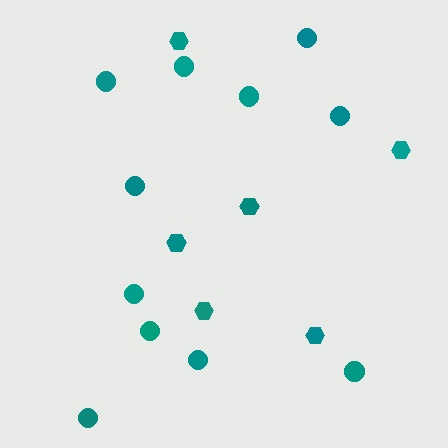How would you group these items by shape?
There are 2 groups: one group of hexagons (6) and one group of circles (11).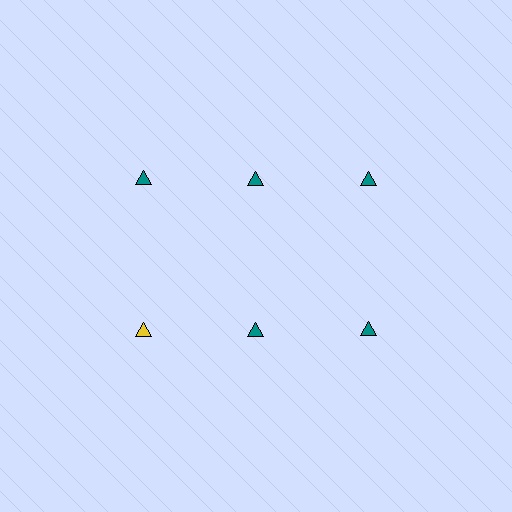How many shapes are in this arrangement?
There are 6 shapes arranged in a grid pattern.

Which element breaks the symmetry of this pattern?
The yellow triangle in the second row, leftmost column breaks the symmetry. All other shapes are teal triangles.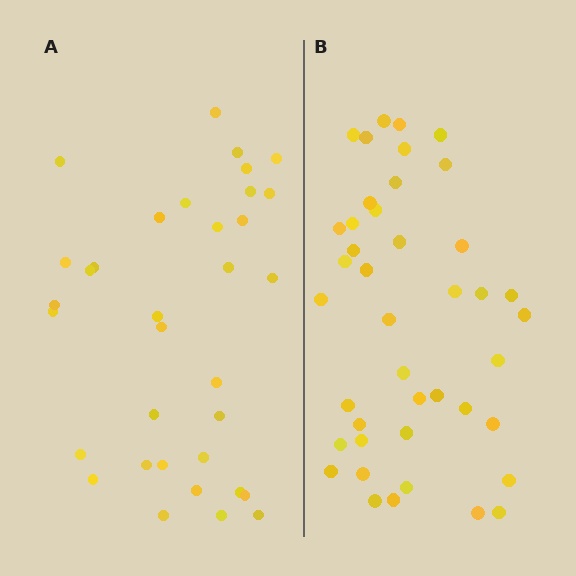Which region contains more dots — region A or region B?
Region B (the right region) has more dots.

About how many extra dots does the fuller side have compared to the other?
Region B has roughly 8 or so more dots than region A.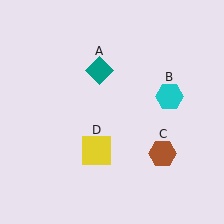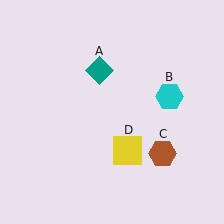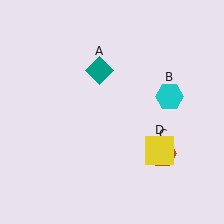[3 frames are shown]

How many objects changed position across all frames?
1 object changed position: yellow square (object D).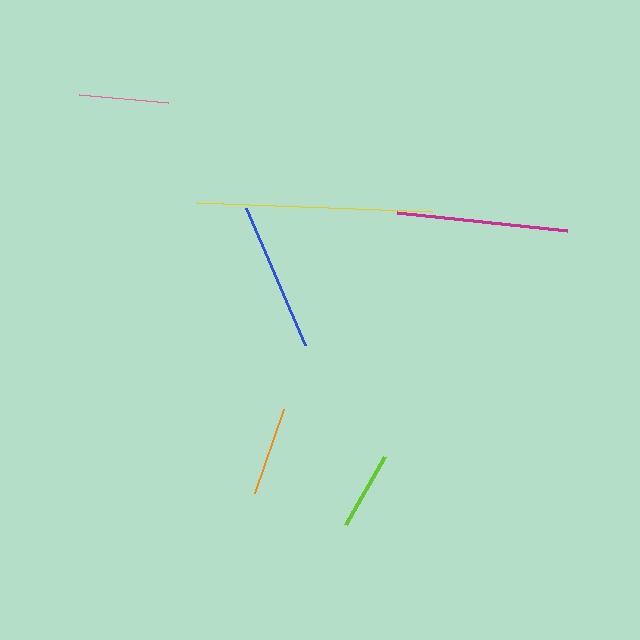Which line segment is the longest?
The yellow line is the longest at approximately 235 pixels.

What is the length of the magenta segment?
The magenta segment is approximately 171 pixels long.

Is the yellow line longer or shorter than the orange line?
The yellow line is longer than the orange line.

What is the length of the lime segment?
The lime segment is approximately 78 pixels long.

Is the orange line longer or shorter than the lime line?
The orange line is longer than the lime line.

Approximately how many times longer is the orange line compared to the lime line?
The orange line is approximately 1.1 times the length of the lime line.